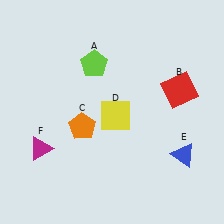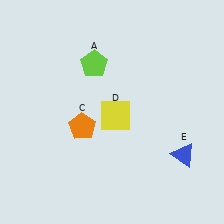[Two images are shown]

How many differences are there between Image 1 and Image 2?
There are 2 differences between the two images.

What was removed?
The magenta triangle (F), the red square (B) were removed in Image 2.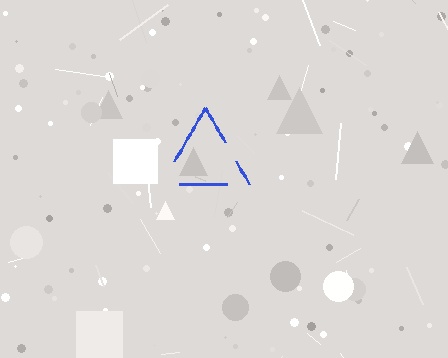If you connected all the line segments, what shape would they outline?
They would outline a triangle.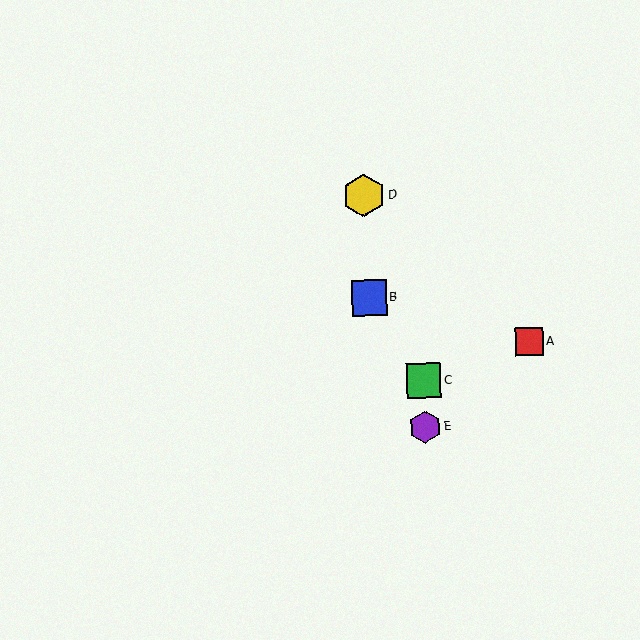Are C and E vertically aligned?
Yes, both are at x≈423.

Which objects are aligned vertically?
Objects C, E are aligned vertically.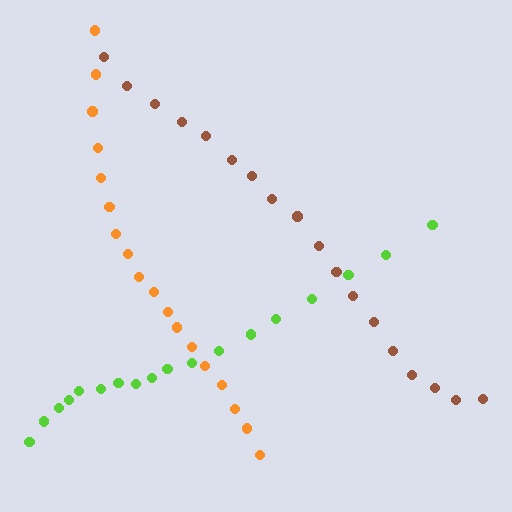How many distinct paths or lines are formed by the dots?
There are 3 distinct paths.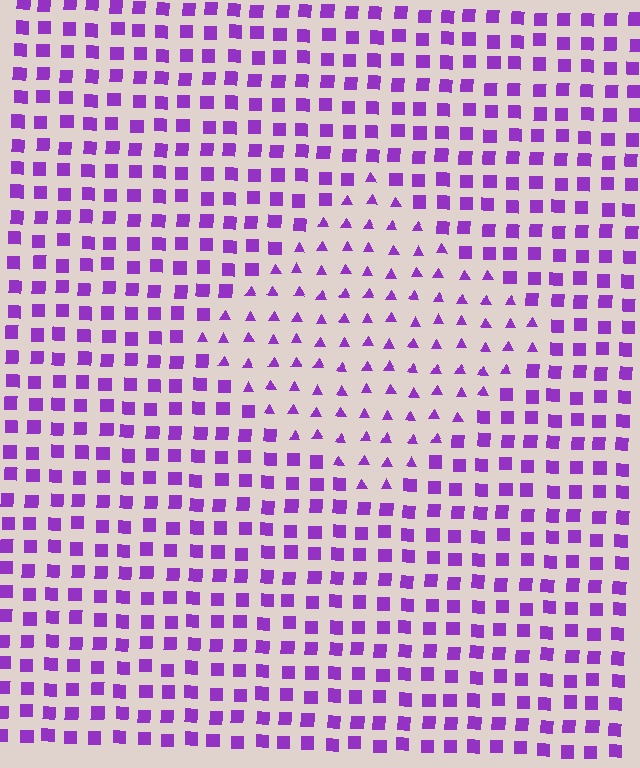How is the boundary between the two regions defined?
The boundary is defined by a change in element shape: triangles inside vs. squares outside. All elements share the same color and spacing.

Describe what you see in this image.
The image is filled with small purple elements arranged in a uniform grid. A diamond-shaped region contains triangles, while the surrounding area contains squares. The boundary is defined purely by the change in element shape.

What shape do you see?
I see a diamond.